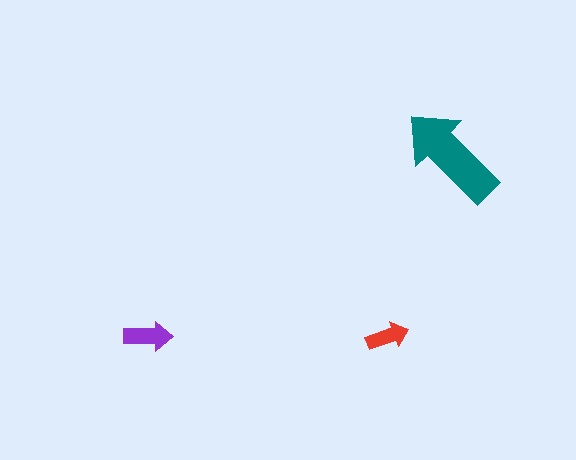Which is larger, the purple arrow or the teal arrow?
The teal one.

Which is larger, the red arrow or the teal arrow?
The teal one.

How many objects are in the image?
There are 3 objects in the image.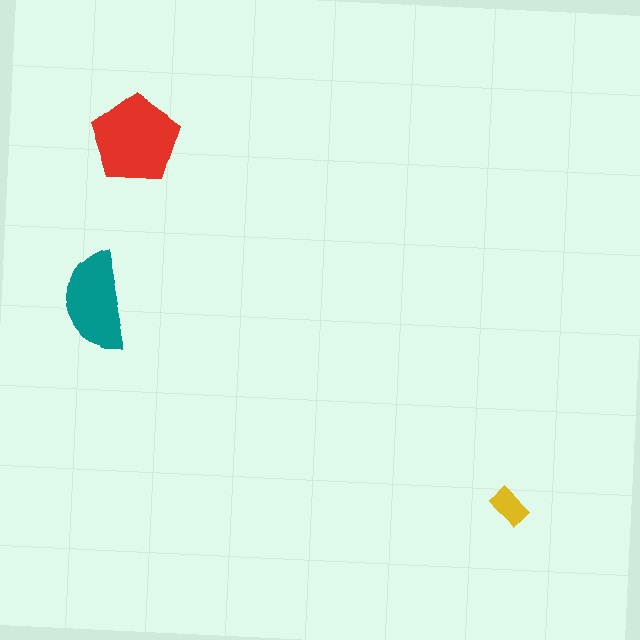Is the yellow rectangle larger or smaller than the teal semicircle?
Smaller.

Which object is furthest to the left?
The teal semicircle is leftmost.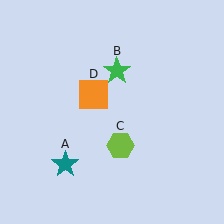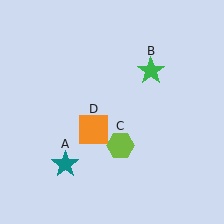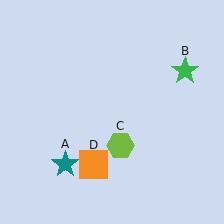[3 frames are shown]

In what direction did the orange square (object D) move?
The orange square (object D) moved down.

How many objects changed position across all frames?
2 objects changed position: green star (object B), orange square (object D).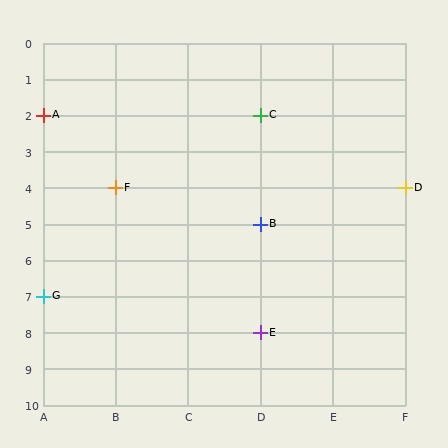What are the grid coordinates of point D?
Point D is at grid coordinates (F, 4).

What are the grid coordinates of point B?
Point B is at grid coordinates (D, 5).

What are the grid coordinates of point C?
Point C is at grid coordinates (D, 2).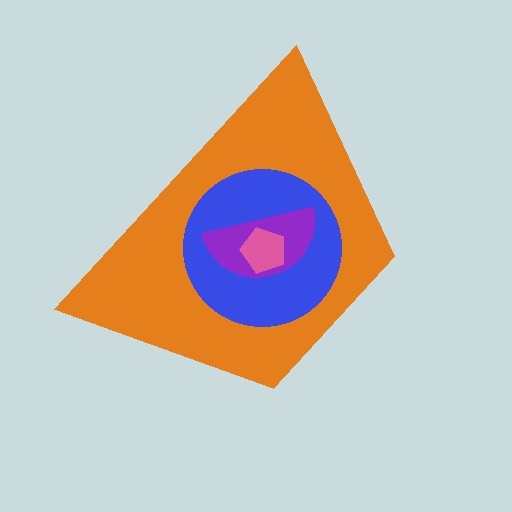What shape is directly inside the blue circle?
The purple semicircle.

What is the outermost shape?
The orange trapezoid.